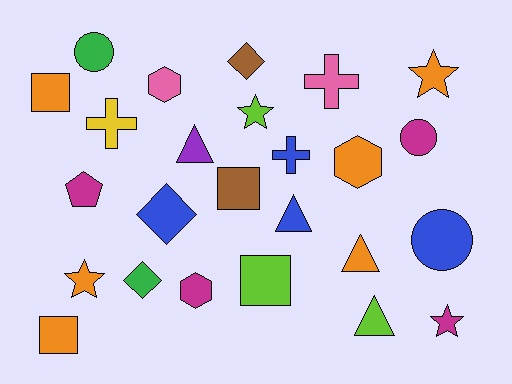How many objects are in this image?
There are 25 objects.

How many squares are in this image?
There are 4 squares.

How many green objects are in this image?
There are 2 green objects.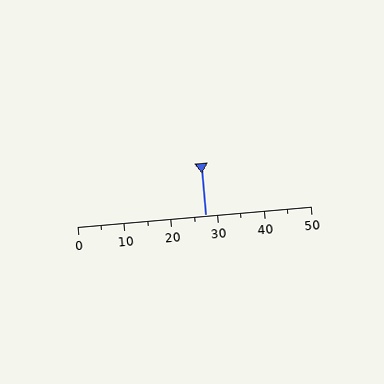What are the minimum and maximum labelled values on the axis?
The axis runs from 0 to 50.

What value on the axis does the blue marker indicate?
The marker indicates approximately 27.5.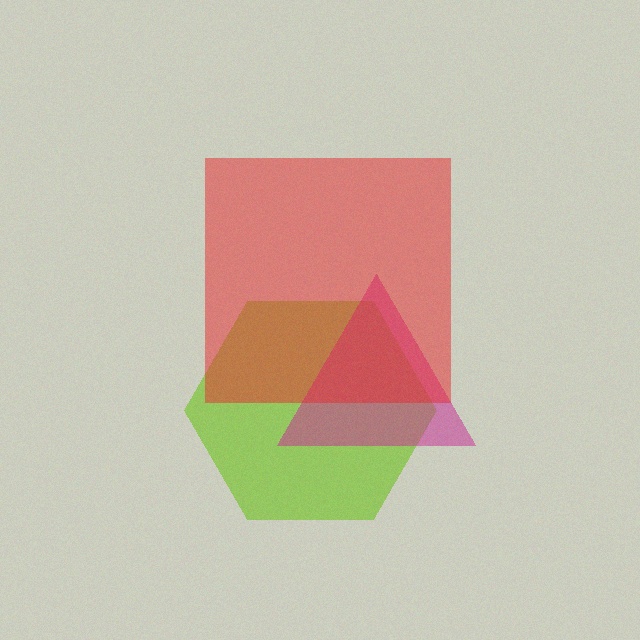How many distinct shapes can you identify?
There are 3 distinct shapes: a lime hexagon, a magenta triangle, a red square.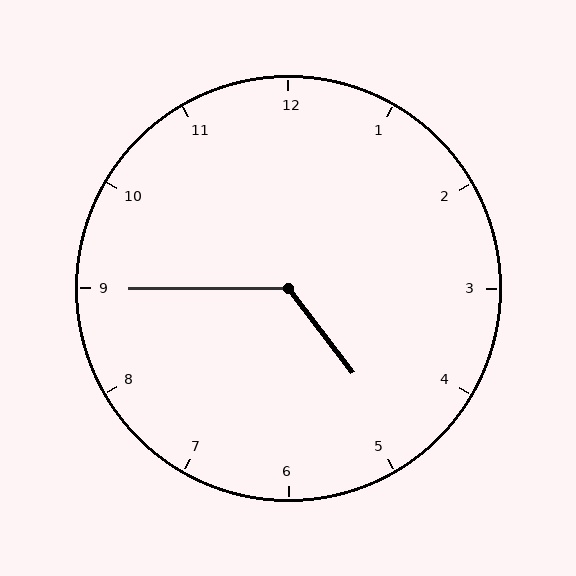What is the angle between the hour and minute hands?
Approximately 128 degrees.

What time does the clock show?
4:45.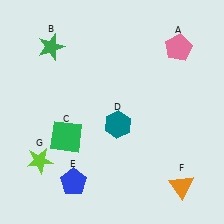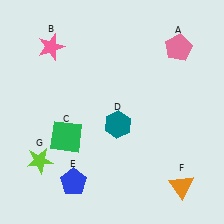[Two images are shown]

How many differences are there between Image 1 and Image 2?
There is 1 difference between the two images.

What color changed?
The star (B) changed from green in Image 1 to pink in Image 2.